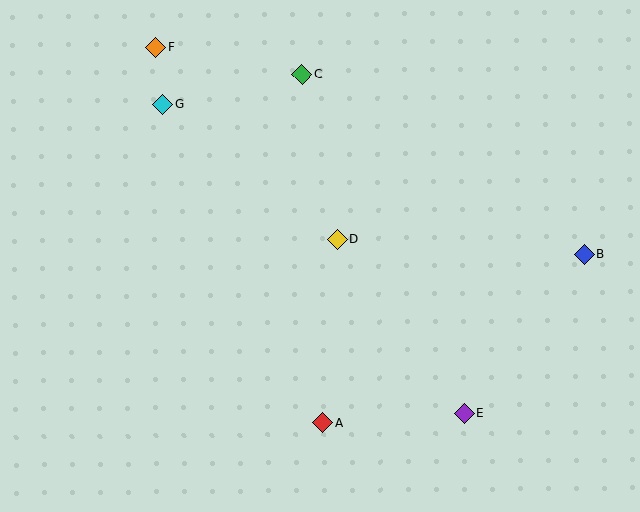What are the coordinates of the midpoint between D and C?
The midpoint between D and C is at (320, 157).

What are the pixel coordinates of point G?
Point G is at (162, 104).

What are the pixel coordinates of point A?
Point A is at (323, 423).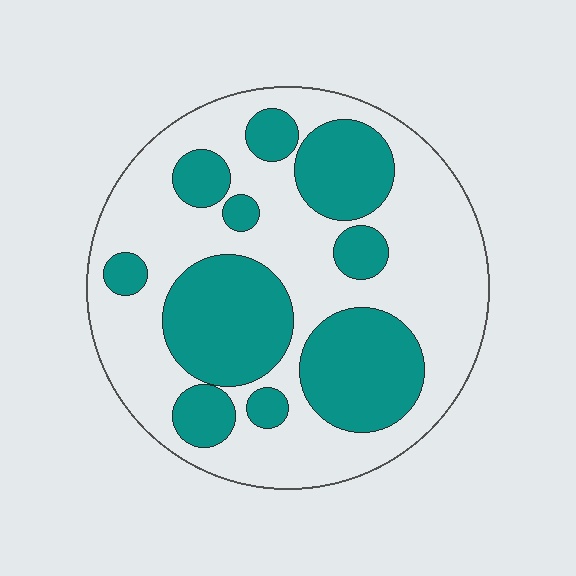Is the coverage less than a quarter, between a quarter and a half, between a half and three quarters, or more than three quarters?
Between a quarter and a half.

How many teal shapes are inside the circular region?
10.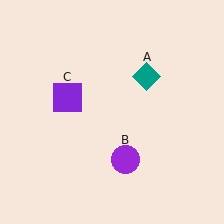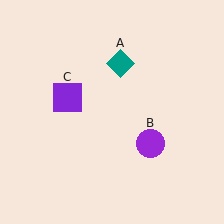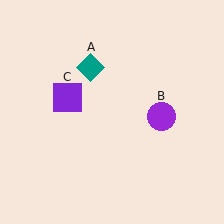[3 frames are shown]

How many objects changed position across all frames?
2 objects changed position: teal diamond (object A), purple circle (object B).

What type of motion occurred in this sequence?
The teal diamond (object A), purple circle (object B) rotated counterclockwise around the center of the scene.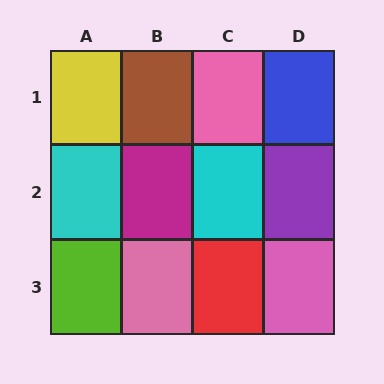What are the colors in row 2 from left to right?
Cyan, magenta, cyan, purple.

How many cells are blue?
1 cell is blue.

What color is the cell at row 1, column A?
Yellow.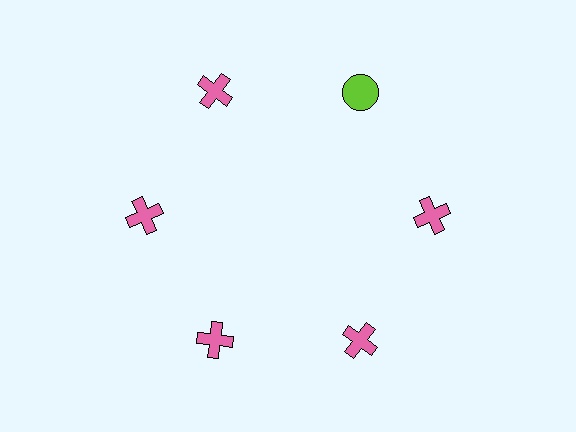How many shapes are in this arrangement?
There are 6 shapes arranged in a ring pattern.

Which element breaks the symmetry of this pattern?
The lime circle at roughly the 1 o'clock position breaks the symmetry. All other shapes are pink crosses.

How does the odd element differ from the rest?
It differs in both color (lime instead of pink) and shape (circle instead of cross).